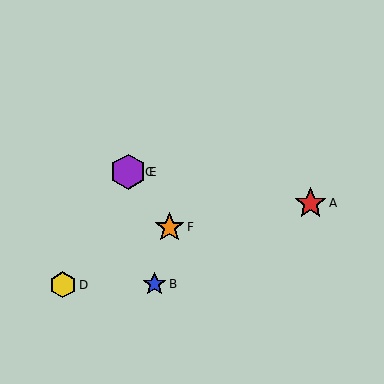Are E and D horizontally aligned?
No, E is at y≈172 and D is at y≈285.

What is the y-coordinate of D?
Object D is at y≈285.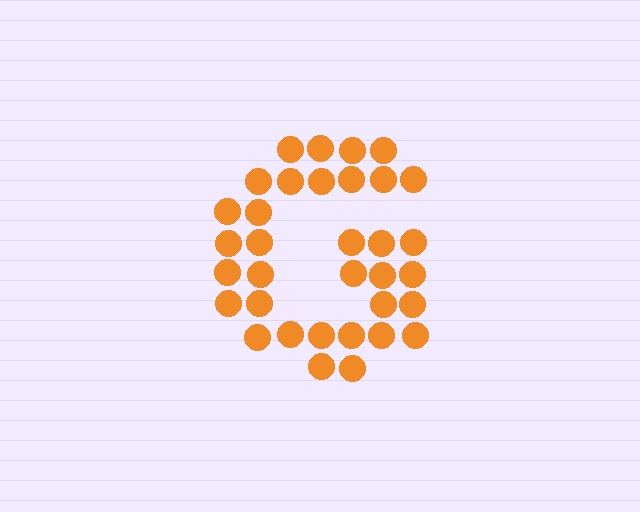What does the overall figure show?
The overall figure shows the letter G.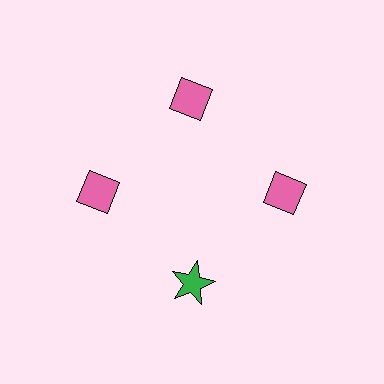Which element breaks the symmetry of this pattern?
The green star at roughly the 6 o'clock position breaks the symmetry. All other shapes are pink diamonds.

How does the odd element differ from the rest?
It differs in both color (green instead of pink) and shape (star instead of diamond).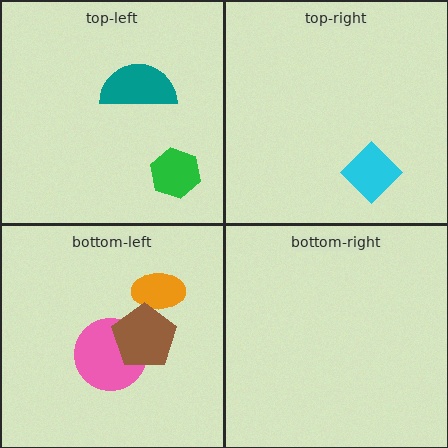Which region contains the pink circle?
The bottom-left region.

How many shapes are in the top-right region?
1.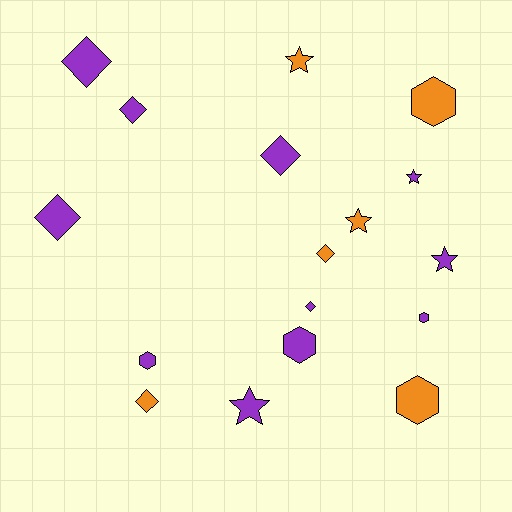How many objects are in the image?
There are 17 objects.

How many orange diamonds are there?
There are 2 orange diamonds.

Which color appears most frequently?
Purple, with 11 objects.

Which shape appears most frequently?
Diamond, with 7 objects.